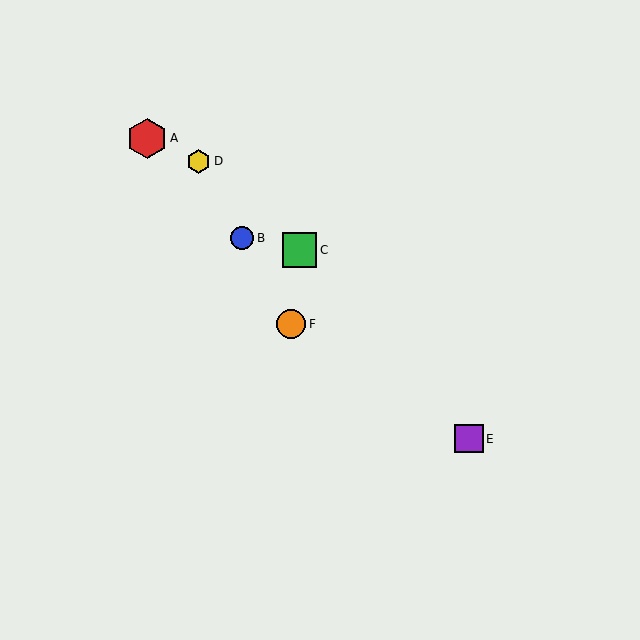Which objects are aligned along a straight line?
Objects B, D, F are aligned along a straight line.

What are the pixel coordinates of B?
Object B is at (242, 238).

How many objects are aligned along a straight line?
3 objects (B, D, F) are aligned along a straight line.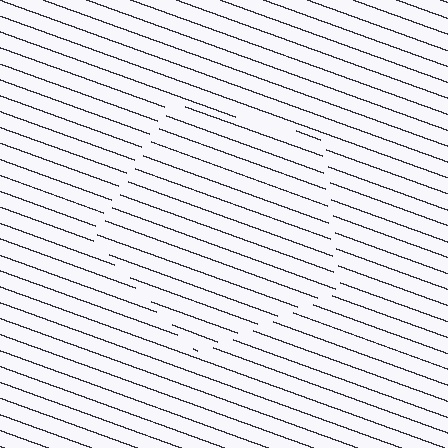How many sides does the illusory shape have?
5 sides — the line-ends trace a pentagon.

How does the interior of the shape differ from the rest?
The interior of the shape contains the same grating, shifted by half a period — the contour is defined by the phase discontinuity where line-ends from the inner and outer gratings abut.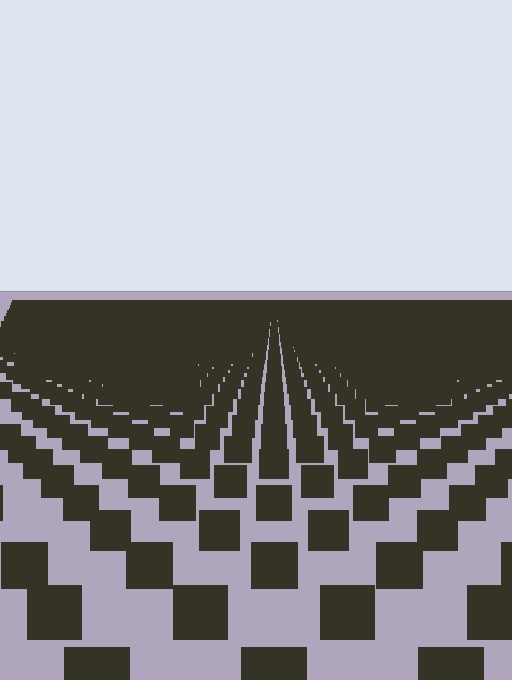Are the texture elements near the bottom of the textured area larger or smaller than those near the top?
Larger. Near the bottom, elements are closer to the viewer and appear at a bigger on-screen size.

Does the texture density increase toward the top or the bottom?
Density increases toward the top.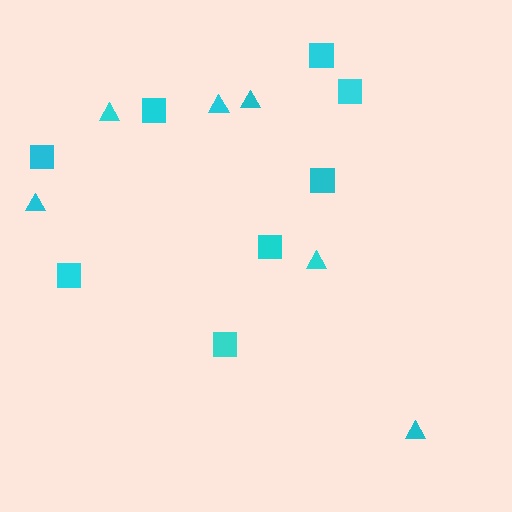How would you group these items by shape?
There are 2 groups: one group of triangles (6) and one group of squares (8).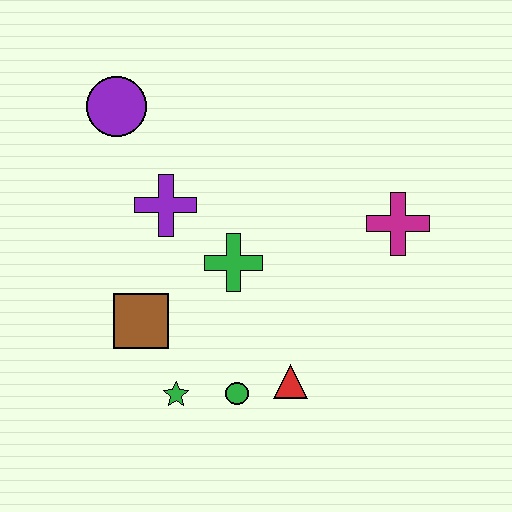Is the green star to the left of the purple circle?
No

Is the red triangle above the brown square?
No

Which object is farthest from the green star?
The purple circle is farthest from the green star.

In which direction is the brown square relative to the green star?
The brown square is above the green star.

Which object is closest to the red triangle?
The green circle is closest to the red triangle.